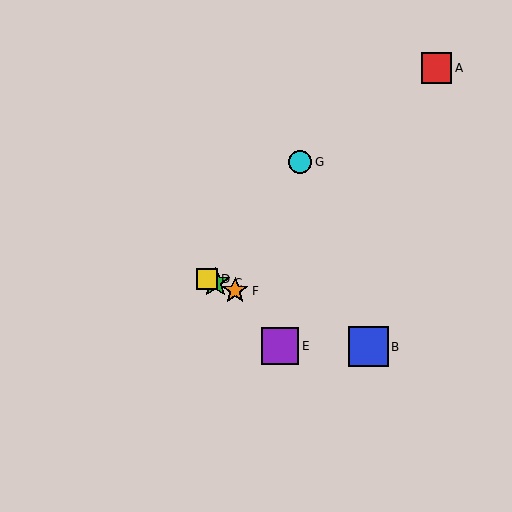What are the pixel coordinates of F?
Object F is at (235, 291).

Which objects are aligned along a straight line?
Objects B, C, D, F are aligned along a straight line.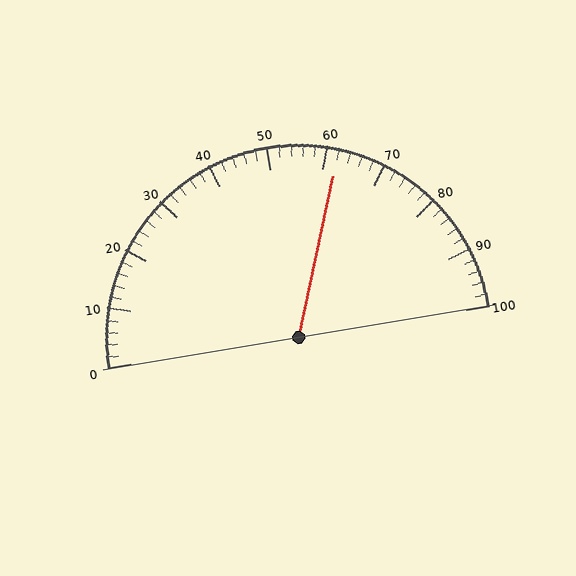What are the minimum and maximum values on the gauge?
The gauge ranges from 0 to 100.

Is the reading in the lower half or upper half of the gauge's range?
The reading is in the upper half of the range (0 to 100).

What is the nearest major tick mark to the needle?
The nearest major tick mark is 60.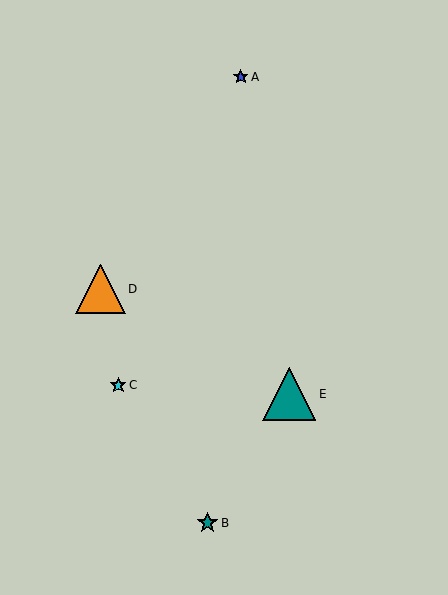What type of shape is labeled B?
Shape B is a teal star.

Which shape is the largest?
The teal triangle (labeled E) is the largest.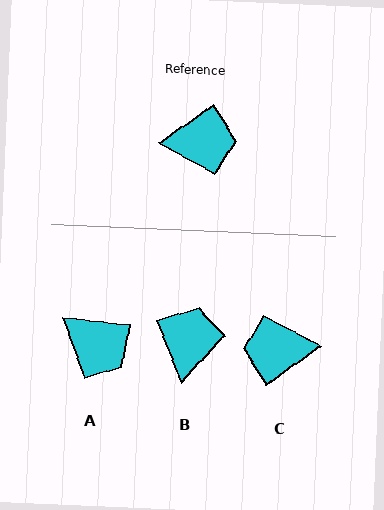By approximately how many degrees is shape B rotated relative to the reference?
Approximately 76 degrees counter-clockwise.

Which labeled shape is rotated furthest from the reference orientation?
C, about 179 degrees away.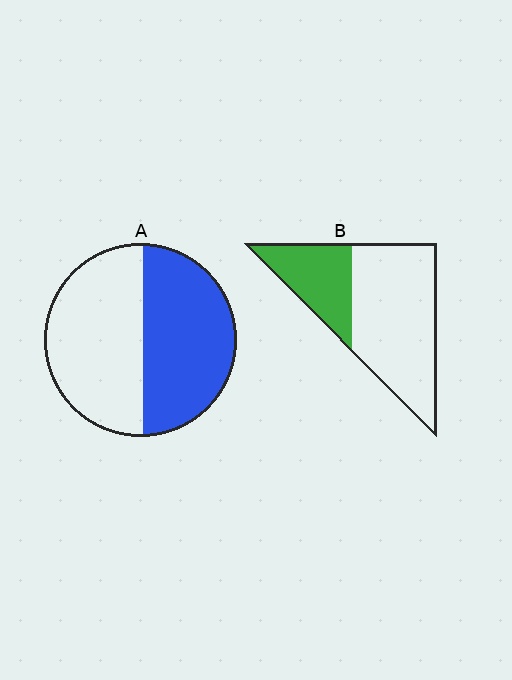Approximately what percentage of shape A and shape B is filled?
A is approximately 50% and B is approximately 30%.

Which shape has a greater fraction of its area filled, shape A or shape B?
Shape A.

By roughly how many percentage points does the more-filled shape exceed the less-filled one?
By roughly 15 percentage points (A over B).